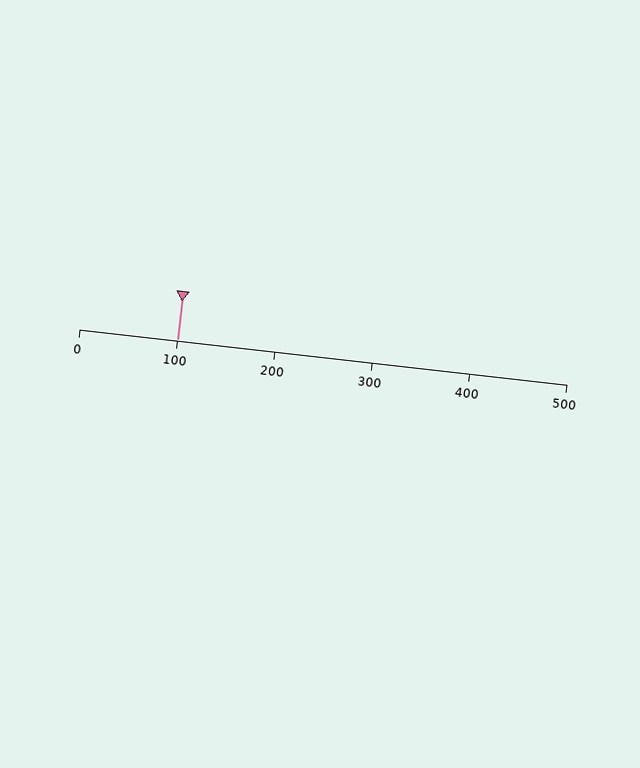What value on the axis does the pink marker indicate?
The marker indicates approximately 100.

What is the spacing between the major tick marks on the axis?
The major ticks are spaced 100 apart.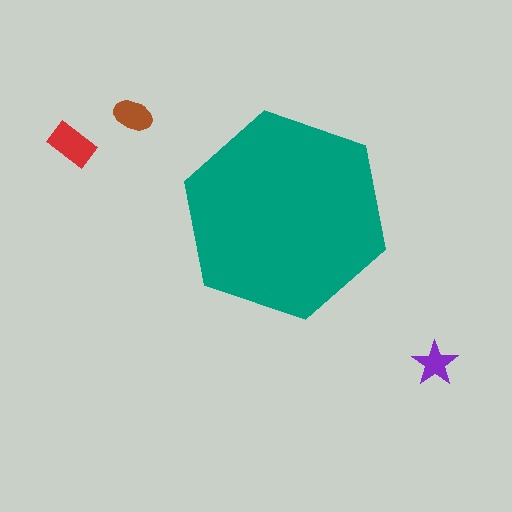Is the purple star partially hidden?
No, the purple star is fully visible.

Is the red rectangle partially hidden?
No, the red rectangle is fully visible.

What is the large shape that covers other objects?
A teal hexagon.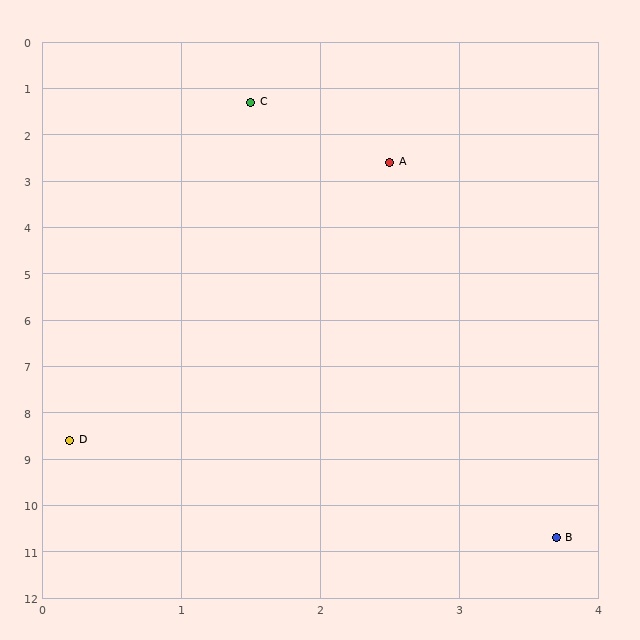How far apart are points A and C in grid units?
Points A and C are about 1.6 grid units apart.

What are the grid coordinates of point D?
Point D is at approximately (0.2, 8.6).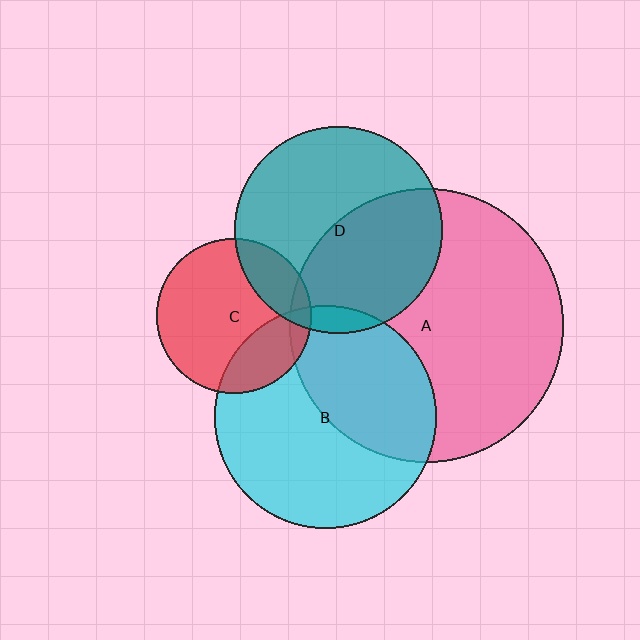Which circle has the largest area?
Circle A (pink).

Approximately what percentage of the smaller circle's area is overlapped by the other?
Approximately 40%.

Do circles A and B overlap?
Yes.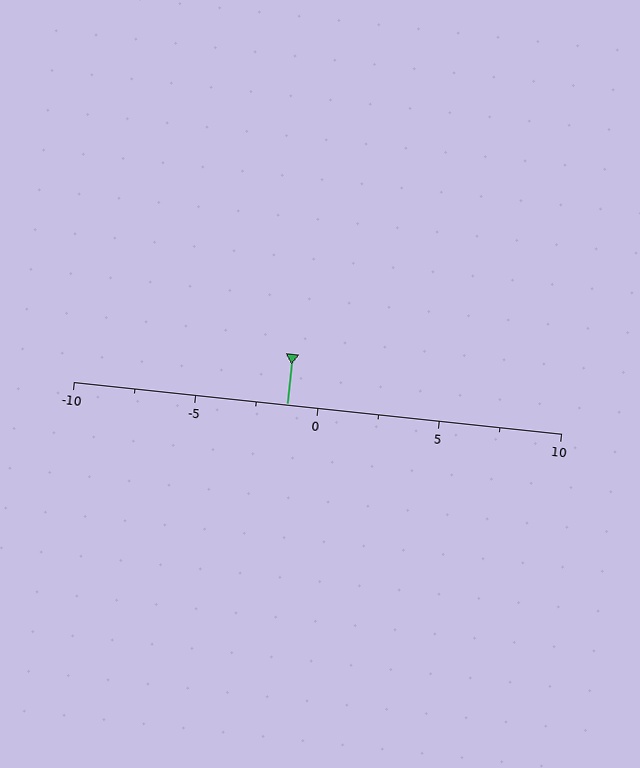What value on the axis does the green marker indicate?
The marker indicates approximately -1.2.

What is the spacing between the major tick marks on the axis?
The major ticks are spaced 5 apart.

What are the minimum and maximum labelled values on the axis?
The axis runs from -10 to 10.